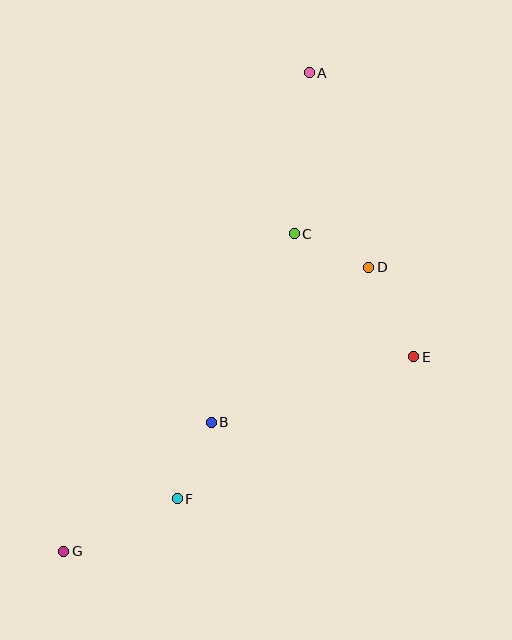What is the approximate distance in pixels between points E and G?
The distance between E and G is approximately 400 pixels.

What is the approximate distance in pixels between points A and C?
The distance between A and C is approximately 161 pixels.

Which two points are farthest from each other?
Points A and G are farthest from each other.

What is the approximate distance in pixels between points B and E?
The distance between B and E is approximately 213 pixels.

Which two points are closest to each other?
Points C and D are closest to each other.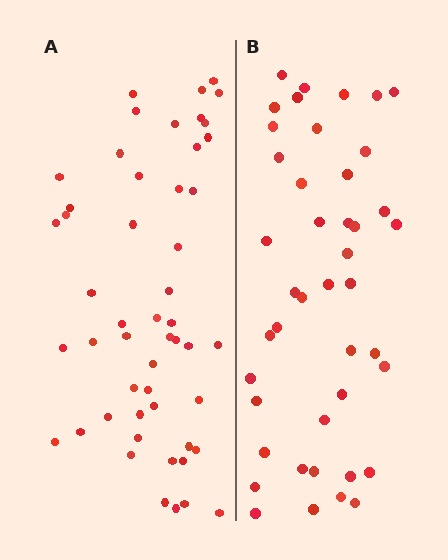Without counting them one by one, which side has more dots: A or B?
Region A (the left region) has more dots.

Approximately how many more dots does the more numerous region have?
Region A has roughly 8 or so more dots than region B.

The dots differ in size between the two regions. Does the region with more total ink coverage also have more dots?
No. Region B has more total ink coverage because its dots are larger, but region A actually contains more individual dots. Total area can be misleading — the number of items is what matters here.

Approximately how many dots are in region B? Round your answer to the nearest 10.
About 40 dots. (The exact count is 43, which rounds to 40.)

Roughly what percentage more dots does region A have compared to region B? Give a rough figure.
About 20% more.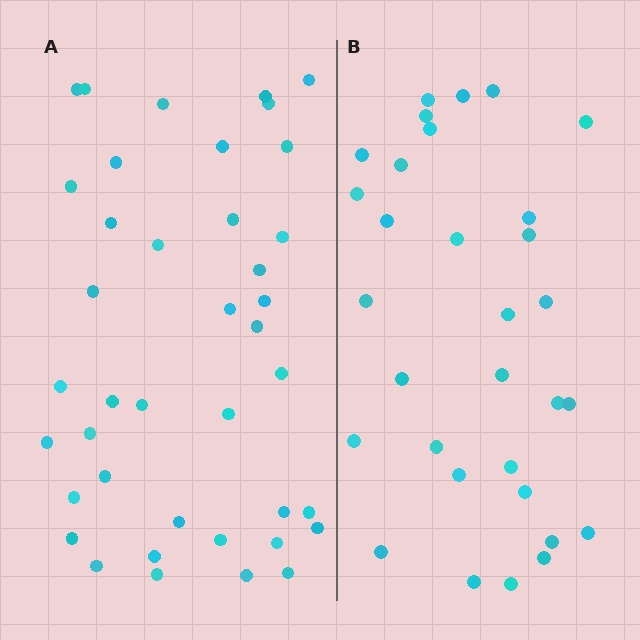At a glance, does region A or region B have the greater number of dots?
Region A (the left region) has more dots.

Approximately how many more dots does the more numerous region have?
Region A has roughly 8 or so more dots than region B.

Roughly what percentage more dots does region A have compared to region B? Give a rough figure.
About 30% more.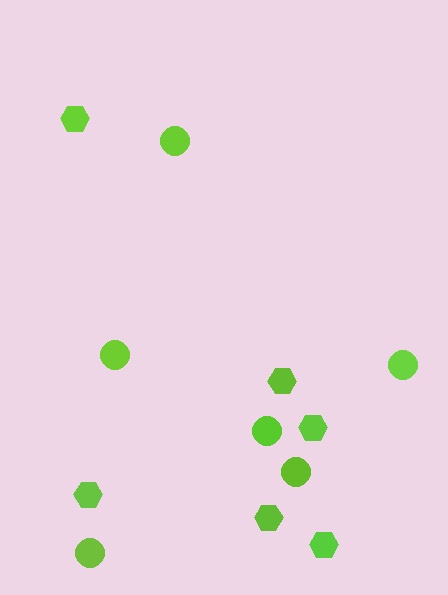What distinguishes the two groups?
There are 2 groups: one group of hexagons (6) and one group of circles (6).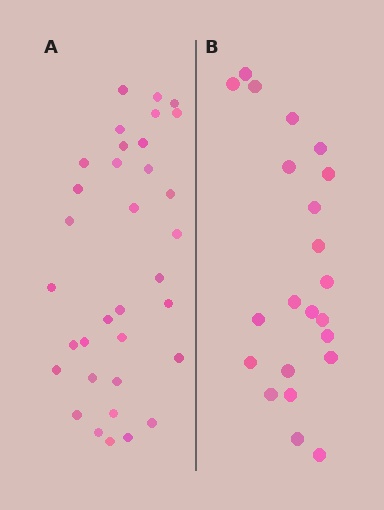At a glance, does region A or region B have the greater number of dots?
Region A (the left region) has more dots.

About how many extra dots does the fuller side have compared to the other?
Region A has roughly 12 or so more dots than region B.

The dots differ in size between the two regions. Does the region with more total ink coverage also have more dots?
No. Region B has more total ink coverage because its dots are larger, but region A actually contains more individual dots. Total area can be misleading — the number of items is what matters here.